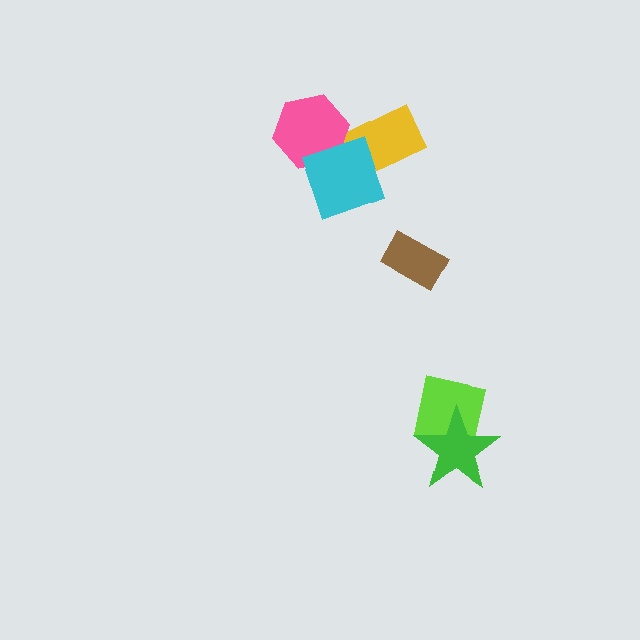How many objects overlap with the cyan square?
2 objects overlap with the cyan square.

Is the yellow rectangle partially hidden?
Yes, it is partially covered by another shape.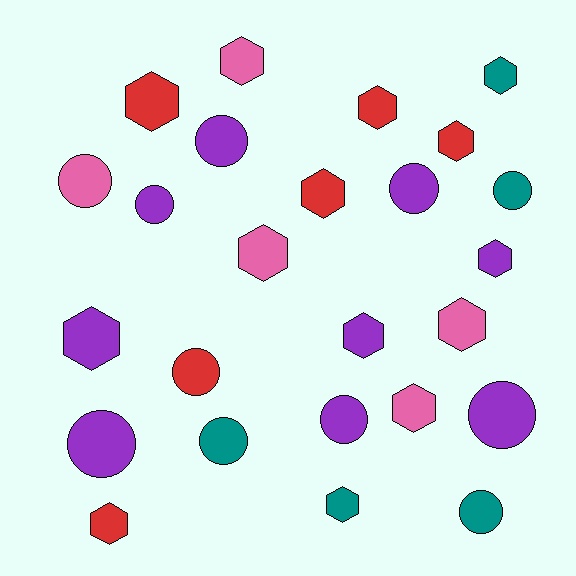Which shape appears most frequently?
Hexagon, with 14 objects.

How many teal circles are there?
There are 3 teal circles.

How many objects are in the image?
There are 25 objects.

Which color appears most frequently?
Purple, with 9 objects.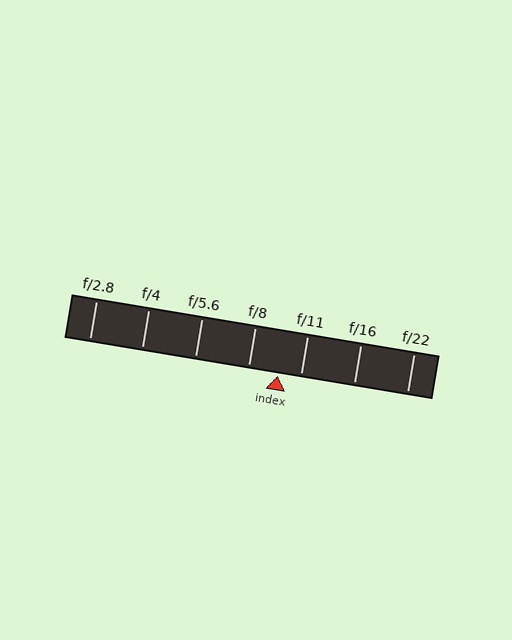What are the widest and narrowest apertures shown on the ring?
The widest aperture shown is f/2.8 and the narrowest is f/22.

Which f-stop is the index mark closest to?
The index mark is closest to f/11.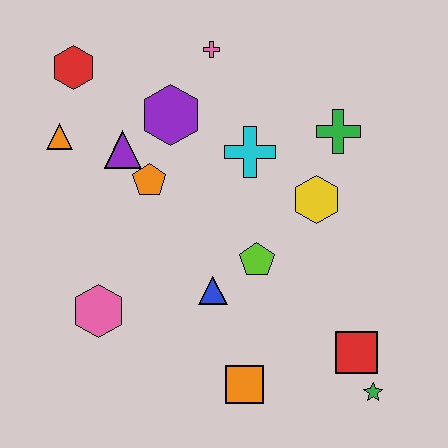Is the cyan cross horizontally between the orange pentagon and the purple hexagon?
No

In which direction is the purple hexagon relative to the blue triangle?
The purple hexagon is above the blue triangle.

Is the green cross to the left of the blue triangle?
No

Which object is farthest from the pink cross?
The green star is farthest from the pink cross.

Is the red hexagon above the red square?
Yes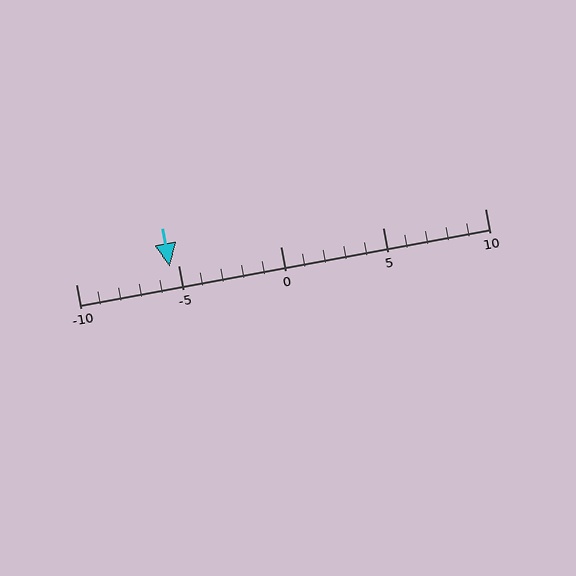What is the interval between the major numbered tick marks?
The major tick marks are spaced 5 units apart.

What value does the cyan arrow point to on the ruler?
The cyan arrow points to approximately -5.